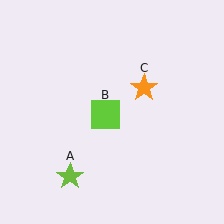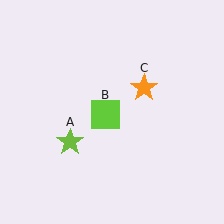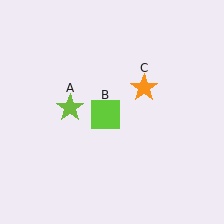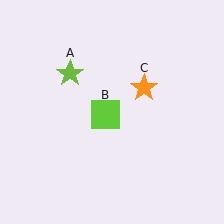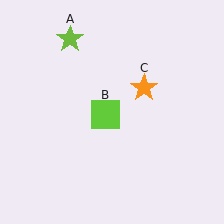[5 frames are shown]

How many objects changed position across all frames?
1 object changed position: lime star (object A).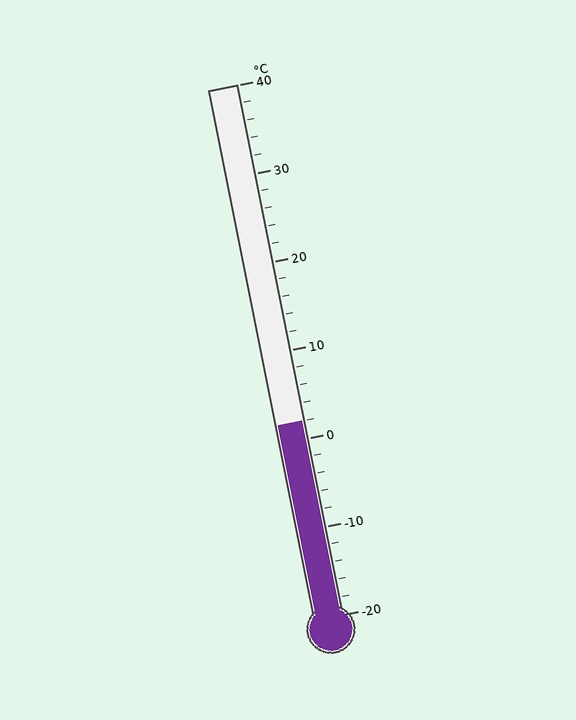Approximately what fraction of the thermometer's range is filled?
The thermometer is filled to approximately 35% of its range.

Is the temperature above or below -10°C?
The temperature is above -10°C.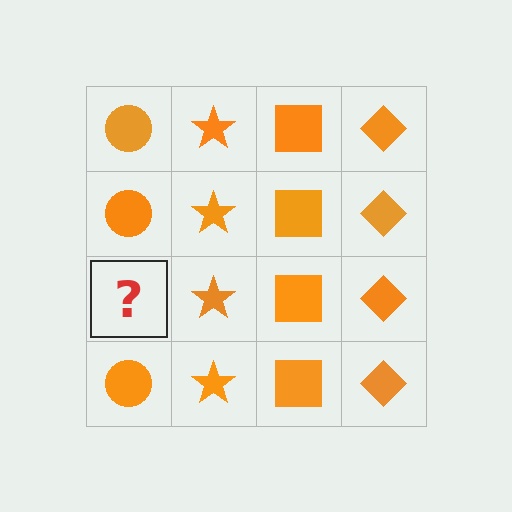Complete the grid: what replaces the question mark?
The question mark should be replaced with an orange circle.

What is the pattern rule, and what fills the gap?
The rule is that each column has a consistent shape. The gap should be filled with an orange circle.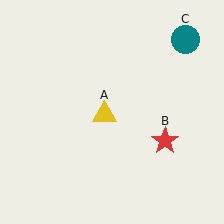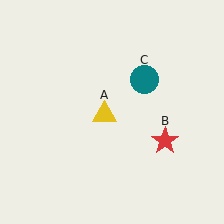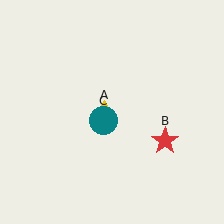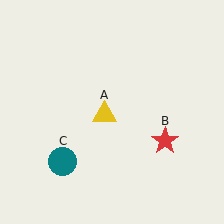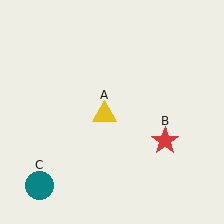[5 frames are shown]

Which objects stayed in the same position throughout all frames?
Yellow triangle (object A) and red star (object B) remained stationary.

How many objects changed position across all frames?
1 object changed position: teal circle (object C).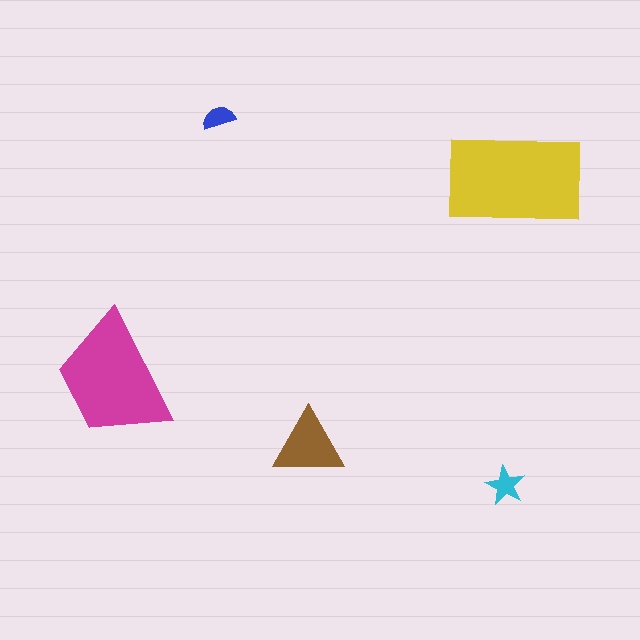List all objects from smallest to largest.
The blue semicircle, the cyan star, the brown triangle, the magenta trapezoid, the yellow rectangle.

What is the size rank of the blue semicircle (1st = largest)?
5th.